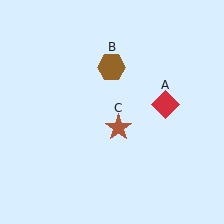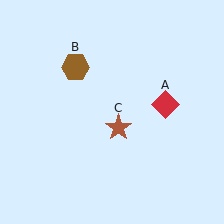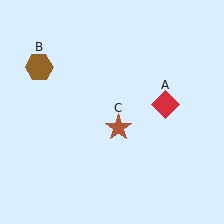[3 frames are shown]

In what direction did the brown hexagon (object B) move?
The brown hexagon (object B) moved left.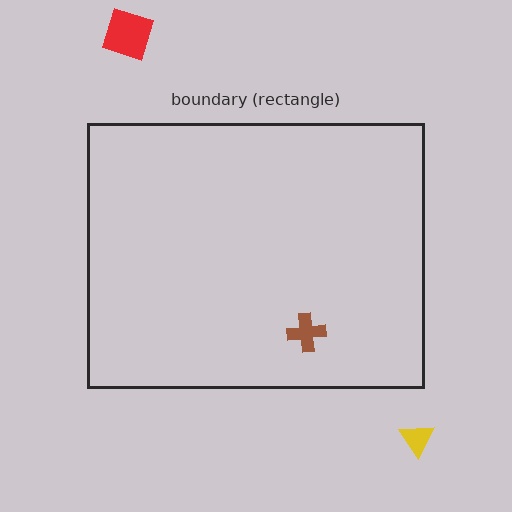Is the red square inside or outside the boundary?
Outside.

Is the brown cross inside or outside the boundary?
Inside.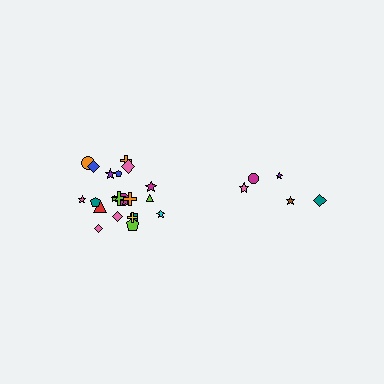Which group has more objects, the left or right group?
The left group.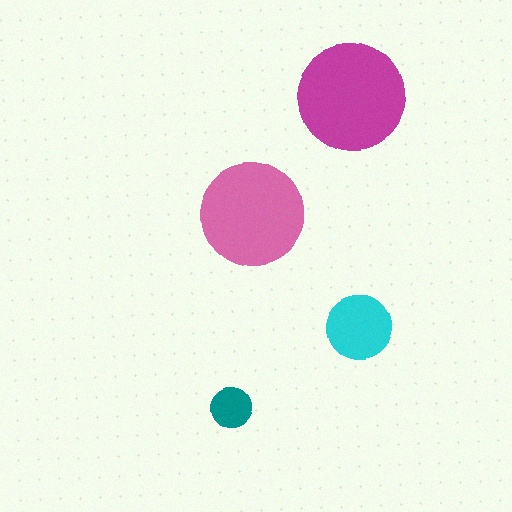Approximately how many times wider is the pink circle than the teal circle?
About 2.5 times wider.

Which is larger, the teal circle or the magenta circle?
The magenta one.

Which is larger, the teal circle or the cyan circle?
The cyan one.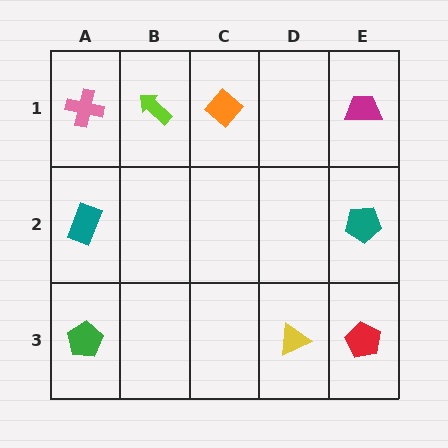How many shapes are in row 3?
3 shapes.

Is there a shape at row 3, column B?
No, that cell is empty.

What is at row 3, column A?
A green pentagon.